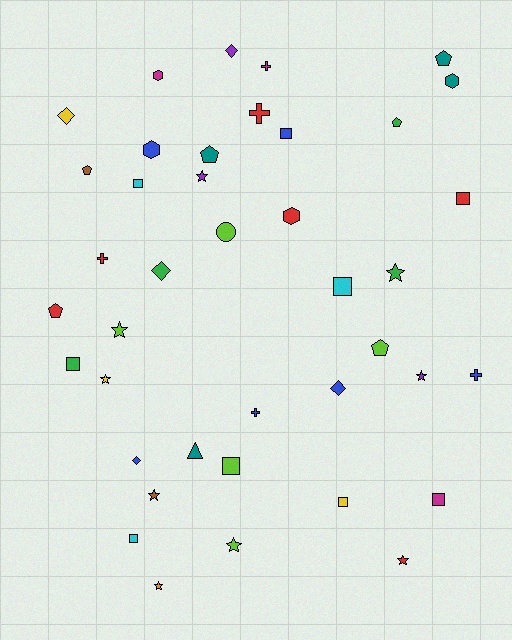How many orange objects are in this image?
There is 1 orange object.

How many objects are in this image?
There are 40 objects.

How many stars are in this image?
There are 9 stars.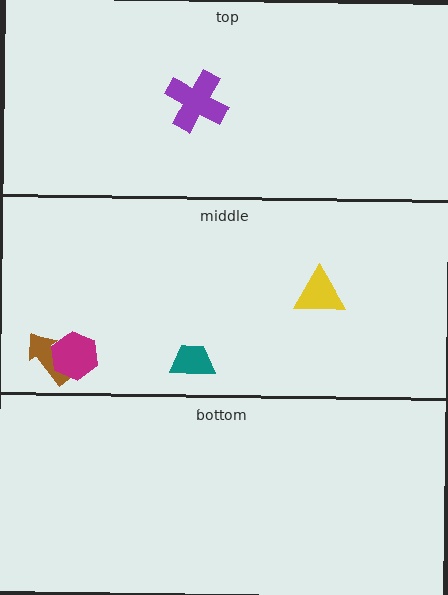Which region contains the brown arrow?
The middle region.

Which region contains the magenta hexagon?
The middle region.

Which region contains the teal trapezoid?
The middle region.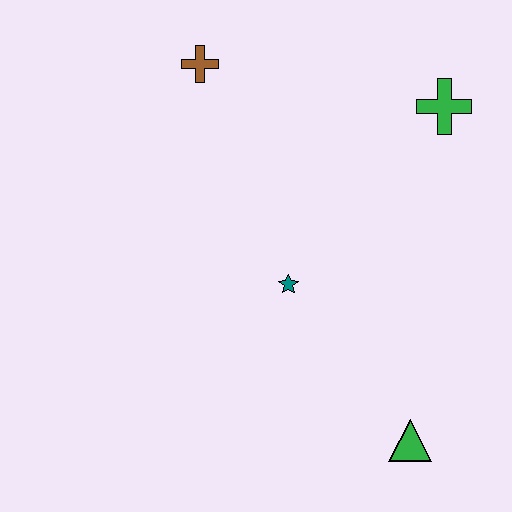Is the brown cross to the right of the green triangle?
No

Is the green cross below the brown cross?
Yes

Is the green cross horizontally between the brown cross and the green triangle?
No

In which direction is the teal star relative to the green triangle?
The teal star is above the green triangle.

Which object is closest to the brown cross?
The teal star is closest to the brown cross.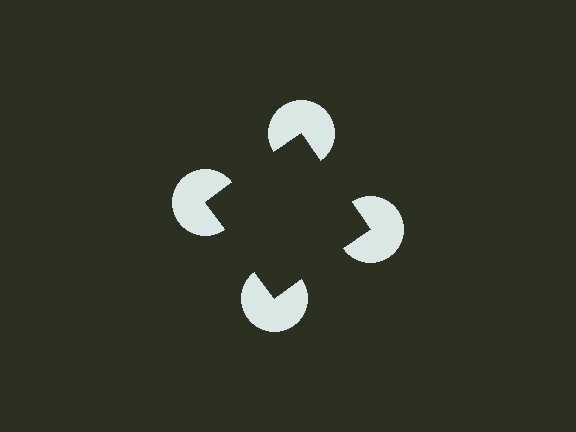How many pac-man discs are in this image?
There are 4 — one at each vertex of the illusory square.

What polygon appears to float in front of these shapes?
An illusory square — its edges are inferred from the aligned wedge cuts in the pac-man discs, not physically drawn.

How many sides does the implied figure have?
4 sides.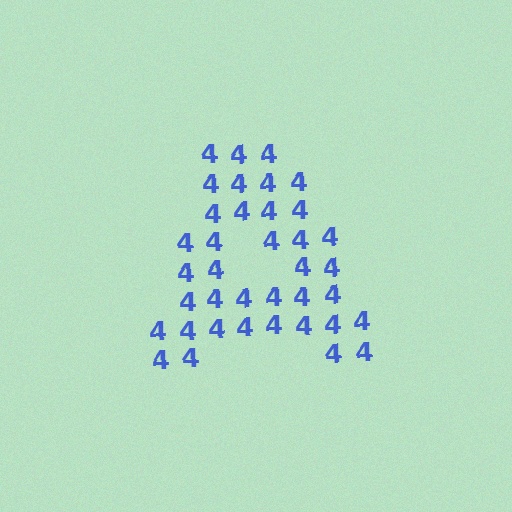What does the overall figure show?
The overall figure shows the letter A.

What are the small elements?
The small elements are digit 4's.